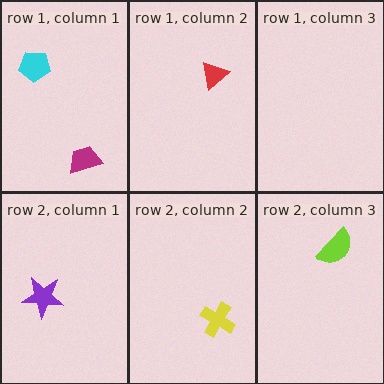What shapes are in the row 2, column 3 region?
The lime semicircle.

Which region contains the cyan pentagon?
The row 1, column 1 region.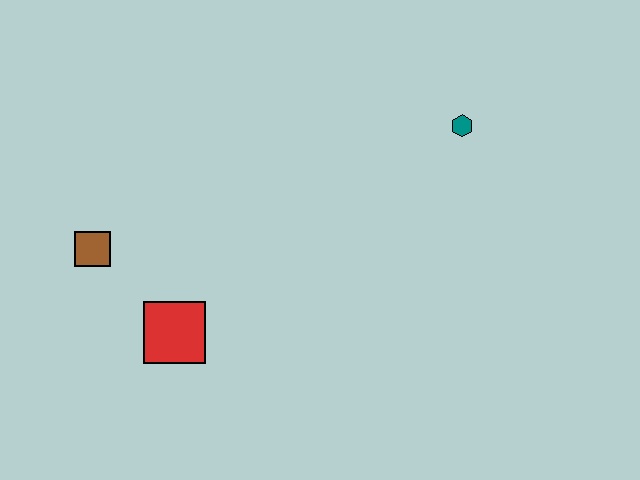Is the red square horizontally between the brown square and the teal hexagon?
Yes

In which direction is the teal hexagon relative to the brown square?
The teal hexagon is to the right of the brown square.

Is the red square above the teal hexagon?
No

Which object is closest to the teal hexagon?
The red square is closest to the teal hexagon.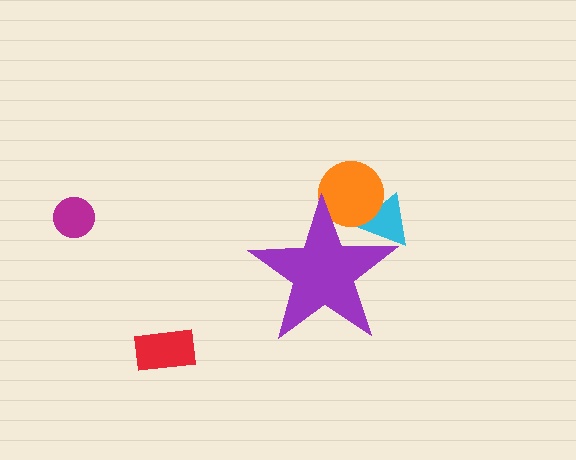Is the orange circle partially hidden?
Yes, the orange circle is partially hidden behind the purple star.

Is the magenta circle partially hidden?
No, the magenta circle is fully visible.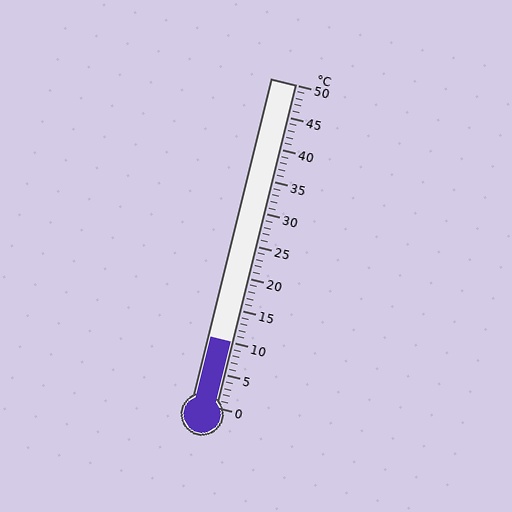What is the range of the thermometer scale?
The thermometer scale ranges from 0°C to 50°C.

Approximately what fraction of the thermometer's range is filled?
The thermometer is filled to approximately 20% of its range.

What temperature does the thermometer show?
The thermometer shows approximately 10°C.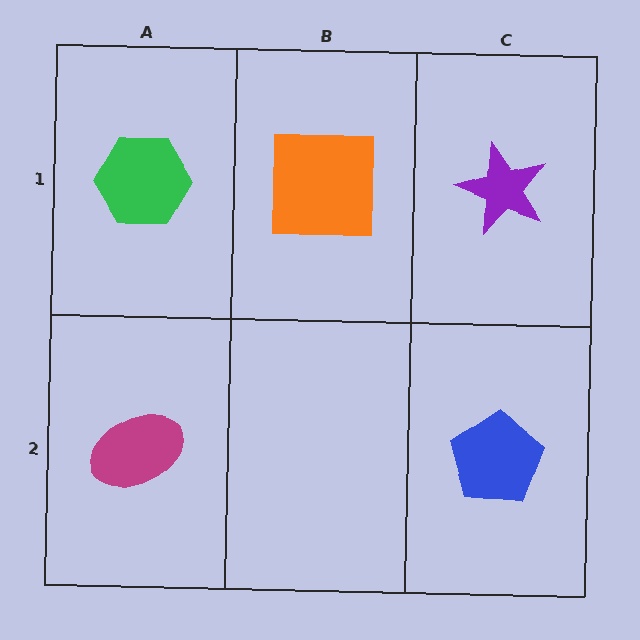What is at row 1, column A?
A green hexagon.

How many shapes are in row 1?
3 shapes.